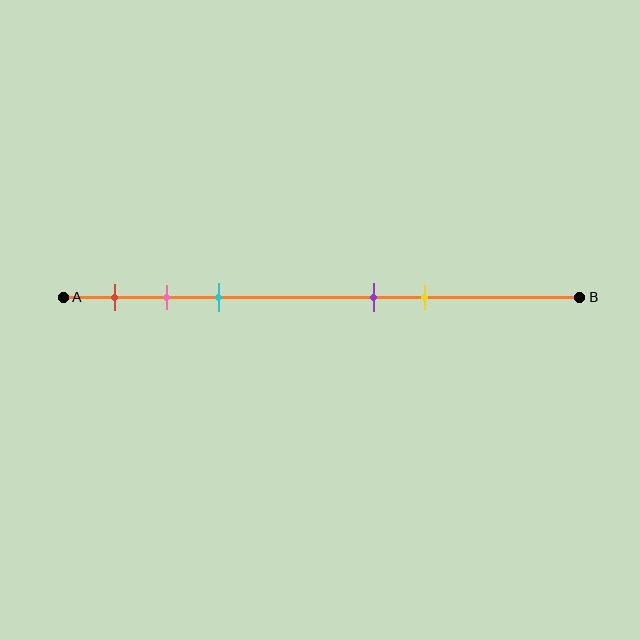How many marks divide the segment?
There are 5 marks dividing the segment.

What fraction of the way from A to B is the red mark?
The red mark is approximately 10% (0.1) of the way from A to B.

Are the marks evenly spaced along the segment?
No, the marks are not evenly spaced.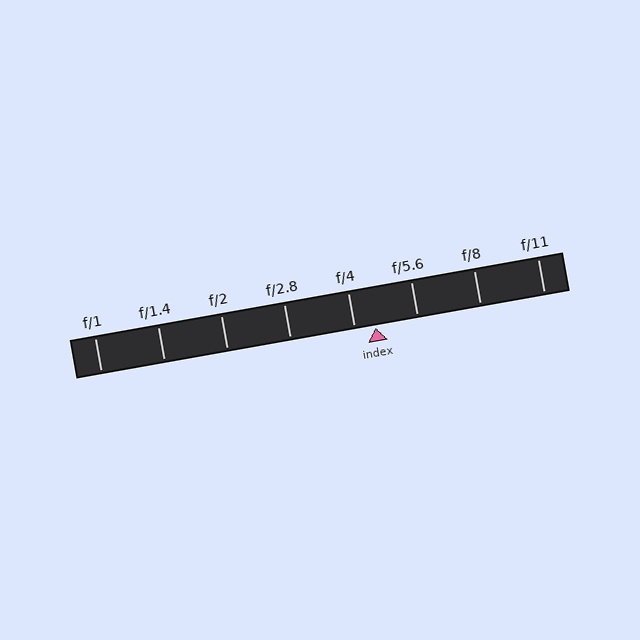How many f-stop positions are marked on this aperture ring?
There are 8 f-stop positions marked.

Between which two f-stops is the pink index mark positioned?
The index mark is between f/4 and f/5.6.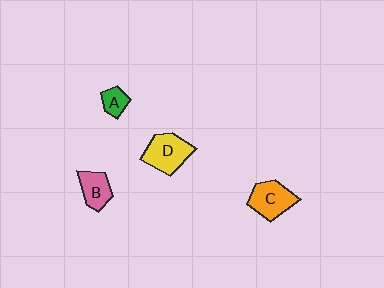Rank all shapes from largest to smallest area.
From largest to smallest: D (yellow), C (orange), B (pink), A (green).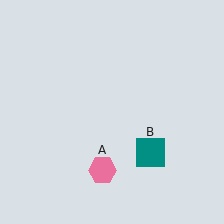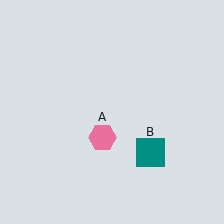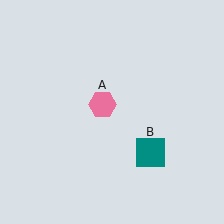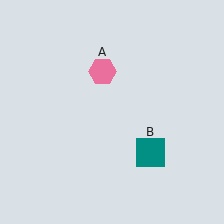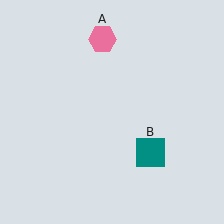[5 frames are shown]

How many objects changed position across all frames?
1 object changed position: pink hexagon (object A).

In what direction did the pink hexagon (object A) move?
The pink hexagon (object A) moved up.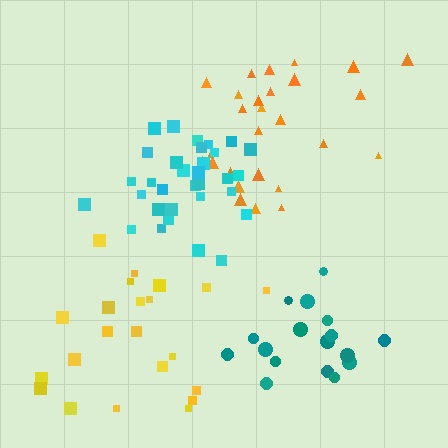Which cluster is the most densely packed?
Cyan.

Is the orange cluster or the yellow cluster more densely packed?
Orange.